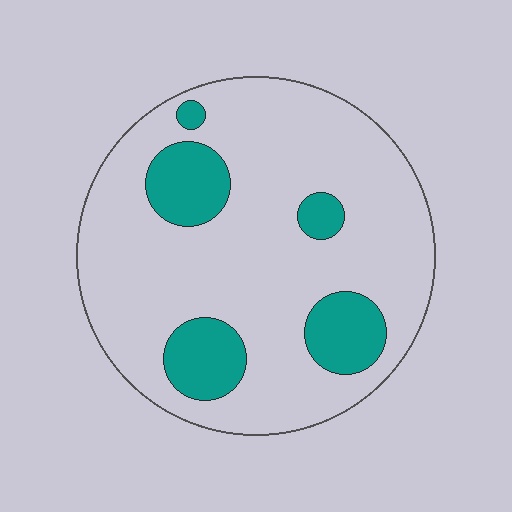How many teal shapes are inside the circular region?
5.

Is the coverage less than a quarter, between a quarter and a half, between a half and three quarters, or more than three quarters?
Less than a quarter.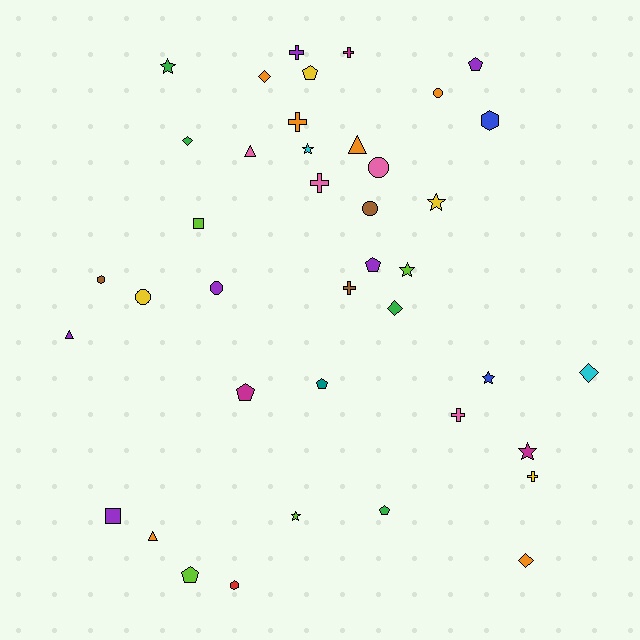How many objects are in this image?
There are 40 objects.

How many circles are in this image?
There are 5 circles.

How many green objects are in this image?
There are 4 green objects.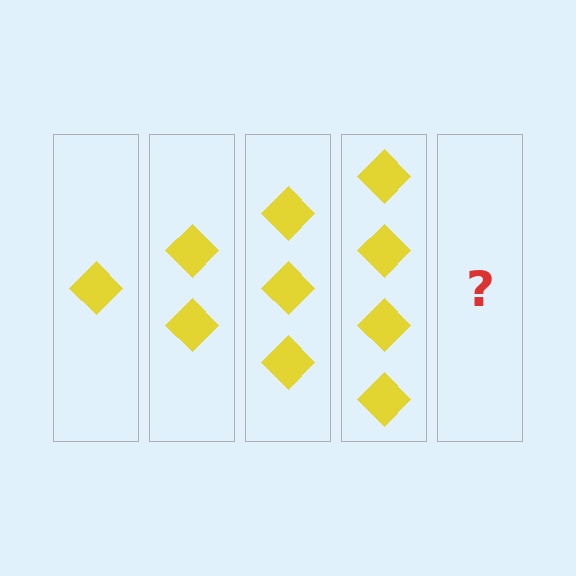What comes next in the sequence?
The next element should be 5 diamonds.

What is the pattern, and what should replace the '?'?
The pattern is that each step adds one more diamond. The '?' should be 5 diamonds.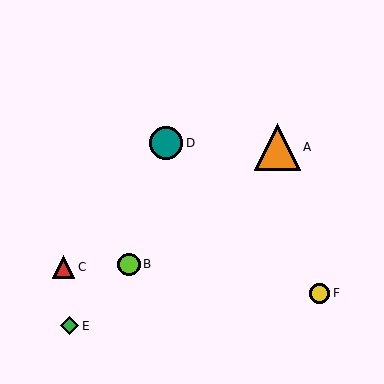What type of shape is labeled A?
Shape A is an orange triangle.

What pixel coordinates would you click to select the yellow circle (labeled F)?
Click at (320, 293) to select the yellow circle F.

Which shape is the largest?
The orange triangle (labeled A) is the largest.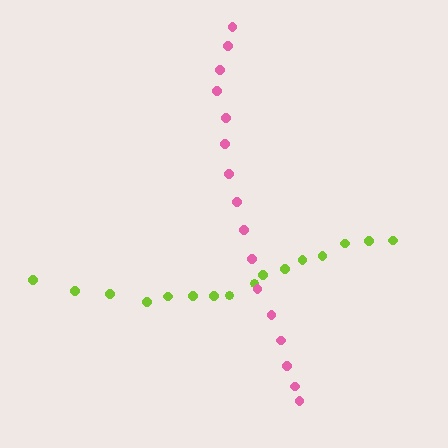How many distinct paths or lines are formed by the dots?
There are 2 distinct paths.